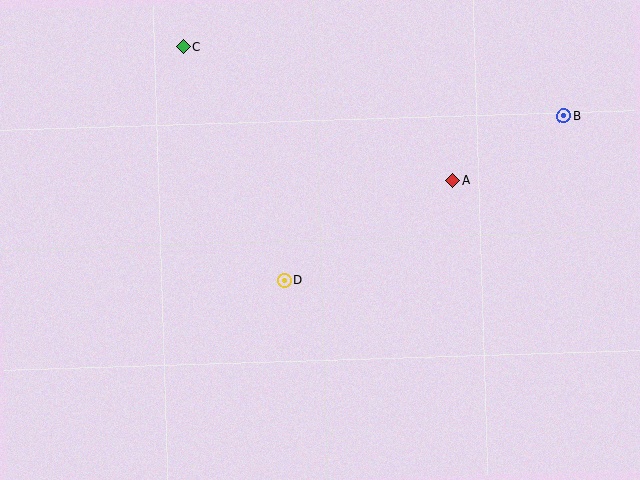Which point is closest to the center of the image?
Point D at (285, 281) is closest to the center.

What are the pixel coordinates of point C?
Point C is at (183, 47).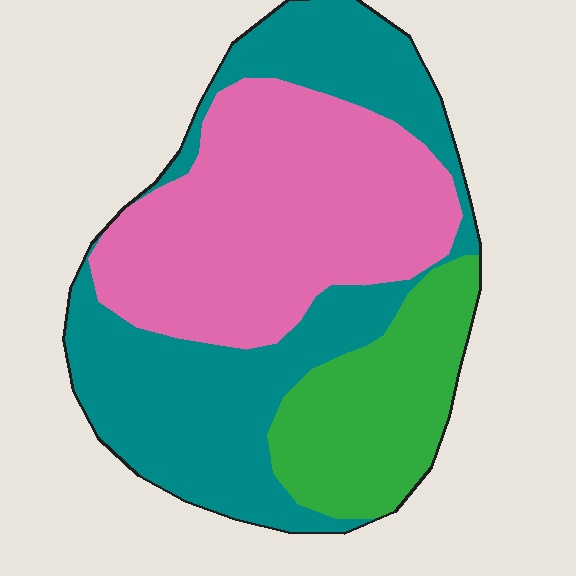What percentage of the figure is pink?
Pink covers 40% of the figure.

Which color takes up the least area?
Green, at roughly 20%.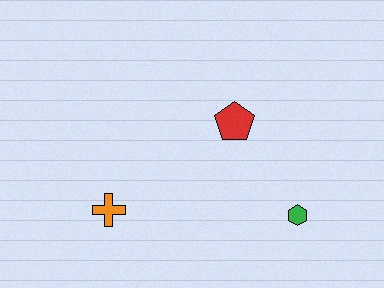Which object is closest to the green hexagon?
The red pentagon is closest to the green hexagon.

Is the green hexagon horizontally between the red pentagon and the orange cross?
No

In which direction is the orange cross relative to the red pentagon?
The orange cross is to the left of the red pentagon.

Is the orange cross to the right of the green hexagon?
No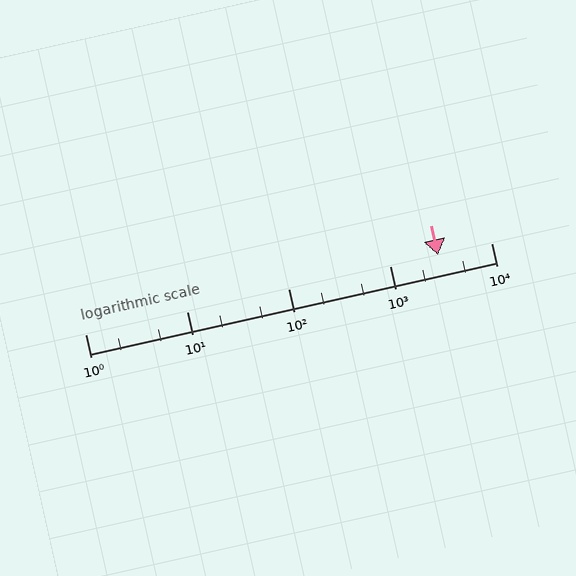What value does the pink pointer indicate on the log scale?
The pointer indicates approximately 3000.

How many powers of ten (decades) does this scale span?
The scale spans 4 decades, from 1 to 10000.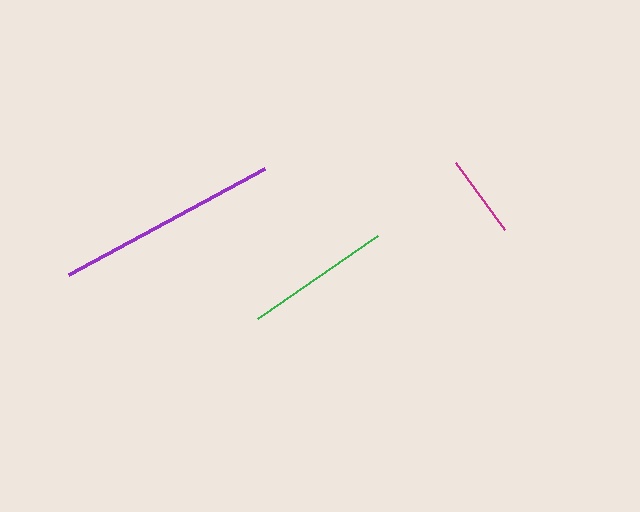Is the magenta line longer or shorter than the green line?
The green line is longer than the magenta line.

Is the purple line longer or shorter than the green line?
The purple line is longer than the green line.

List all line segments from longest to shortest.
From longest to shortest: purple, green, magenta.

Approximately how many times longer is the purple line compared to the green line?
The purple line is approximately 1.5 times the length of the green line.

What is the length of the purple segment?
The purple segment is approximately 222 pixels long.